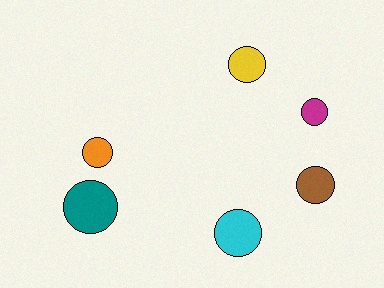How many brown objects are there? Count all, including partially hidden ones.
There is 1 brown object.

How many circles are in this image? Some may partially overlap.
There are 6 circles.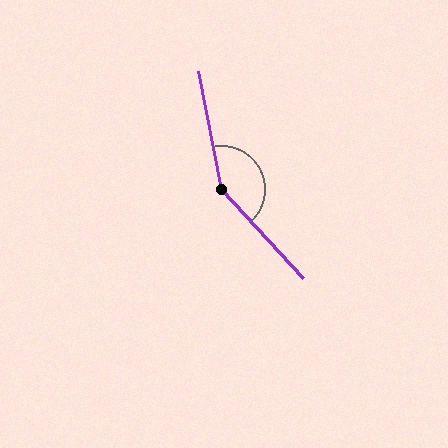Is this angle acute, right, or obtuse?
It is obtuse.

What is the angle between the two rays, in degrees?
Approximately 148 degrees.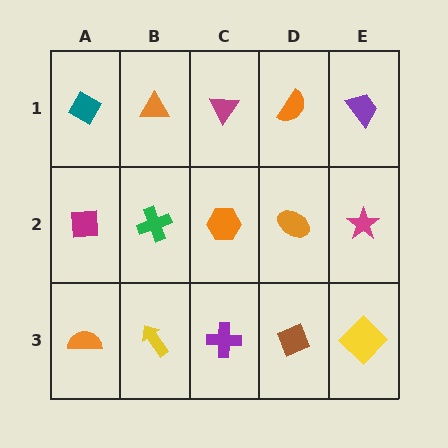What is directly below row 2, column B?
A yellow arrow.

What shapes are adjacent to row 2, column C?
A magenta triangle (row 1, column C), a purple cross (row 3, column C), a green cross (row 2, column B), an orange ellipse (row 2, column D).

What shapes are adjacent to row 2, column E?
A purple trapezoid (row 1, column E), a yellow diamond (row 3, column E), an orange ellipse (row 2, column D).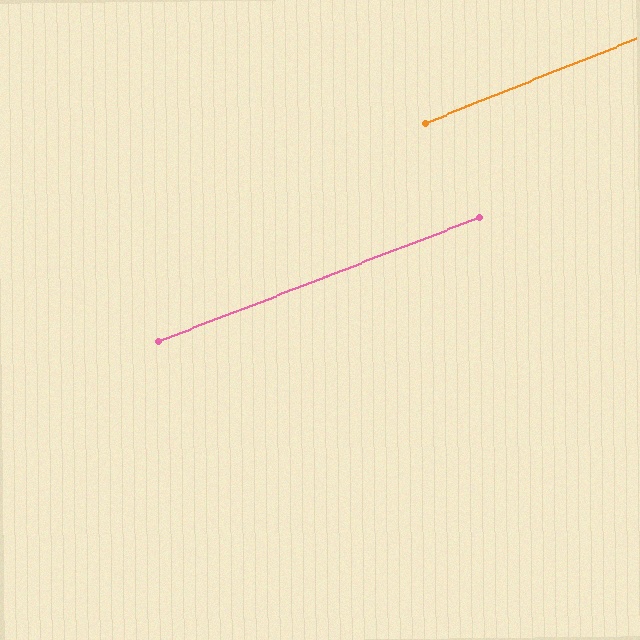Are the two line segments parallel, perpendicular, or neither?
Parallel — their directions differ by only 0.5°.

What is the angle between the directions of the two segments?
Approximately 0 degrees.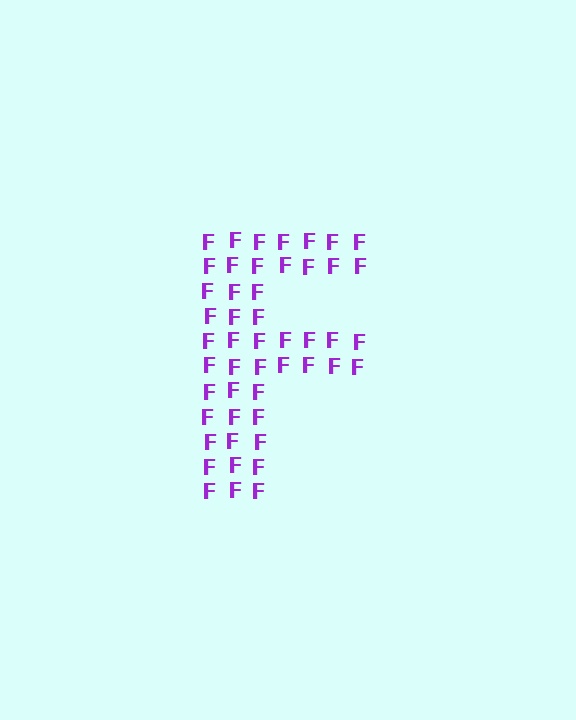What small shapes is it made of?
It is made of small letter F's.